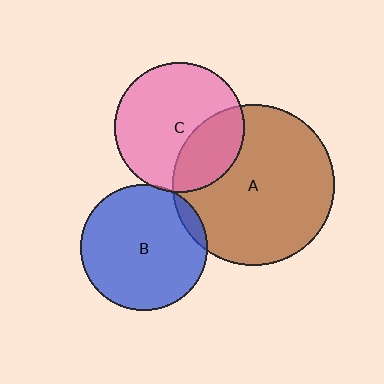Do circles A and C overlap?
Yes.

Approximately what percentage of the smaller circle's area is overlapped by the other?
Approximately 30%.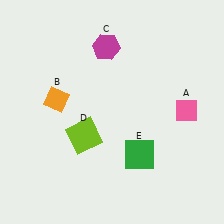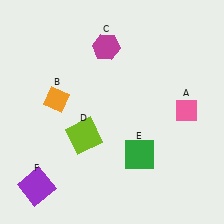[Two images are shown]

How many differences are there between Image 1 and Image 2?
There is 1 difference between the two images.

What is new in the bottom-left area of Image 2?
A purple square (F) was added in the bottom-left area of Image 2.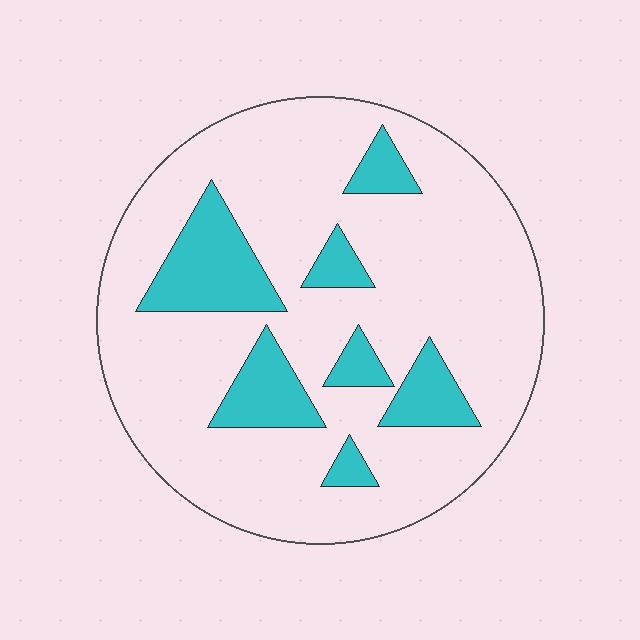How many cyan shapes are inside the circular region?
7.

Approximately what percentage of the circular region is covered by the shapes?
Approximately 20%.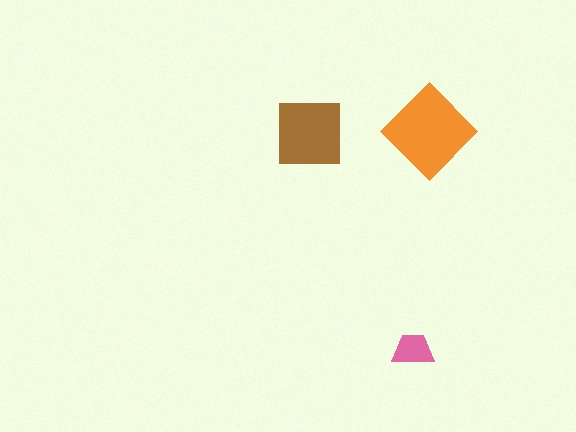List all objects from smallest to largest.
The pink trapezoid, the brown square, the orange diamond.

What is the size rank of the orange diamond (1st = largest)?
1st.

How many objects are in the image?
There are 3 objects in the image.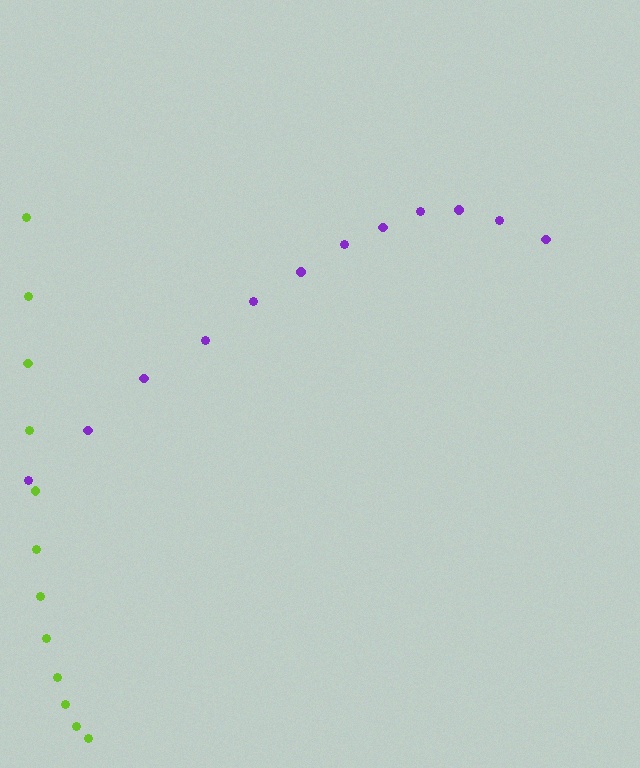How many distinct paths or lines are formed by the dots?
There are 2 distinct paths.